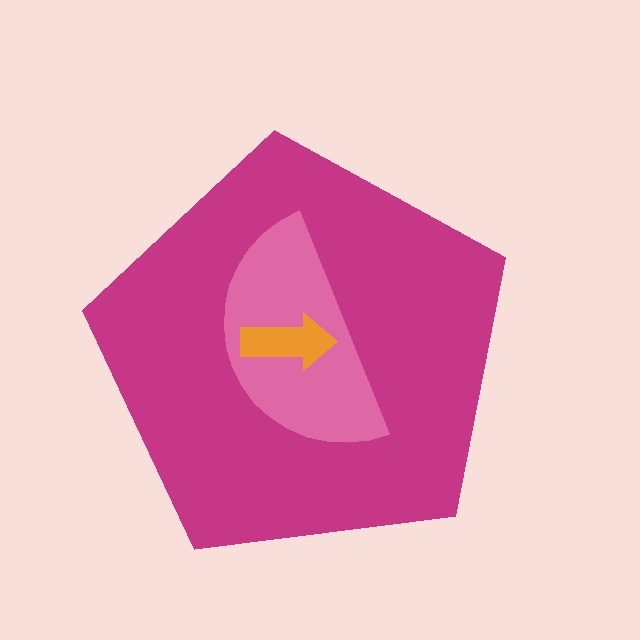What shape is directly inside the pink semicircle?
The orange arrow.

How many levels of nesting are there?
3.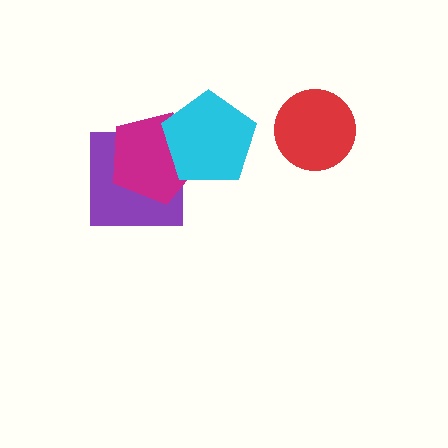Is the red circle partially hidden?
No, no other shape covers it.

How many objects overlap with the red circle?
0 objects overlap with the red circle.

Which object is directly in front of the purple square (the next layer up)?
The magenta pentagon is directly in front of the purple square.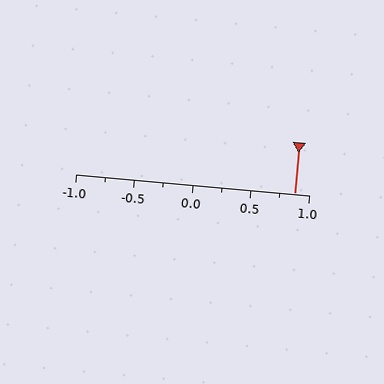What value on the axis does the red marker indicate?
The marker indicates approximately 0.88.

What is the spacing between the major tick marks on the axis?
The major ticks are spaced 0.5 apart.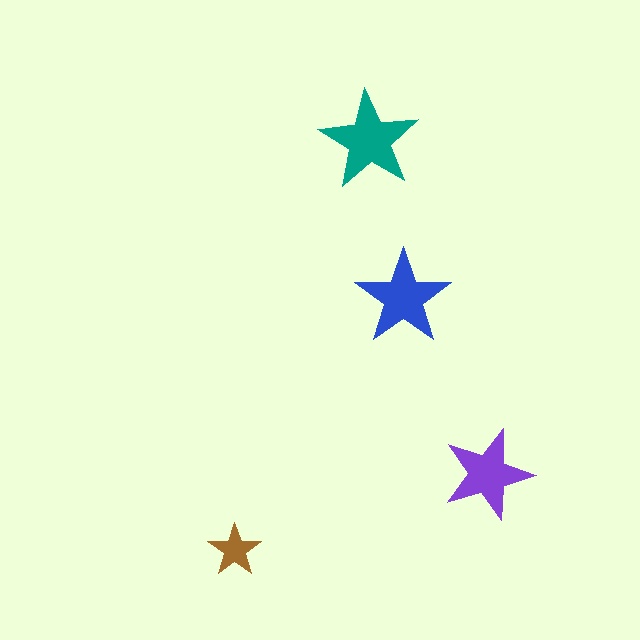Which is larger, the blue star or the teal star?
The teal one.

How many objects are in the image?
There are 4 objects in the image.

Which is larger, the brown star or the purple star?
The purple one.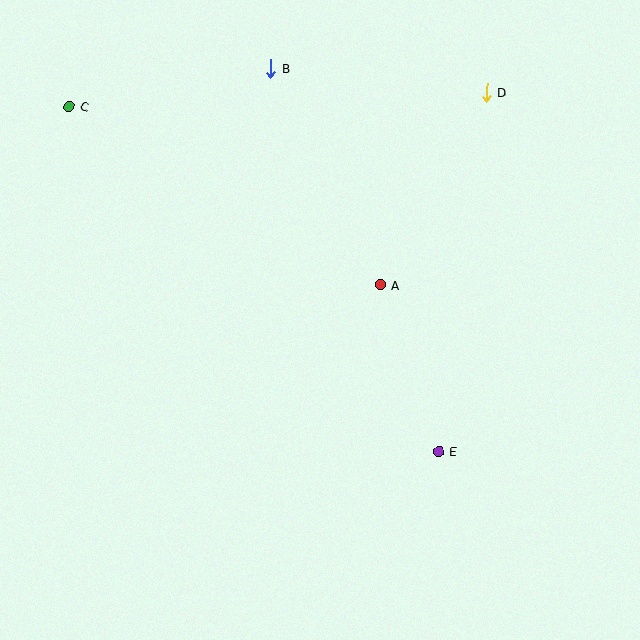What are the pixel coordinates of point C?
Point C is at (69, 107).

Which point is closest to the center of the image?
Point A at (381, 285) is closest to the center.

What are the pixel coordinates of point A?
Point A is at (381, 285).